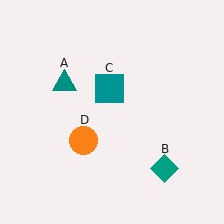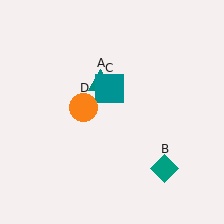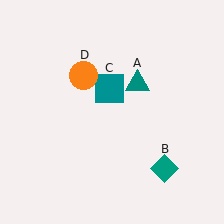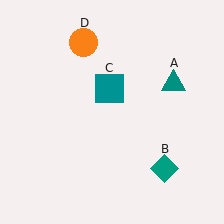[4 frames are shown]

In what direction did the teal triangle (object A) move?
The teal triangle (object A) moved right.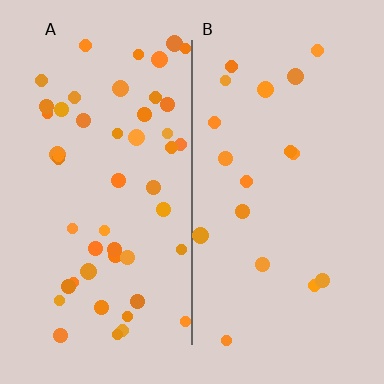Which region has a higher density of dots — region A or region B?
A (the left).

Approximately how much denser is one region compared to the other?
Approximately 2.8× — region A over region B.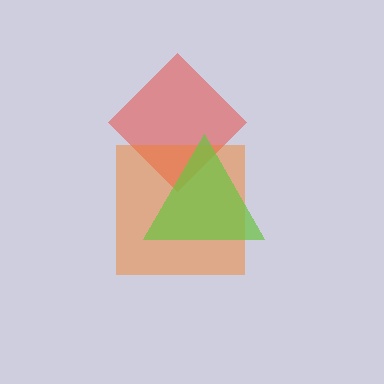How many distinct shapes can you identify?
There are 3 distinct shapes: a red diamond, an orange square, a lime triangle.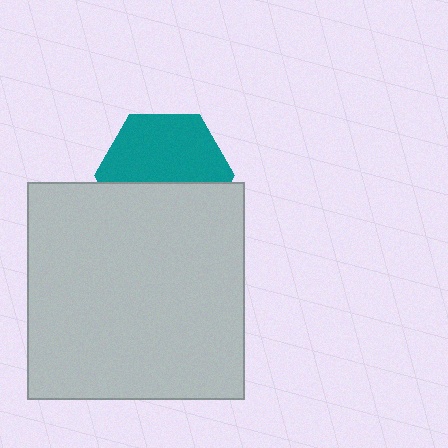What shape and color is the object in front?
The object in front is a light gray square.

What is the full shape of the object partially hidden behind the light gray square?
The partially hidden object is a teal hexagon.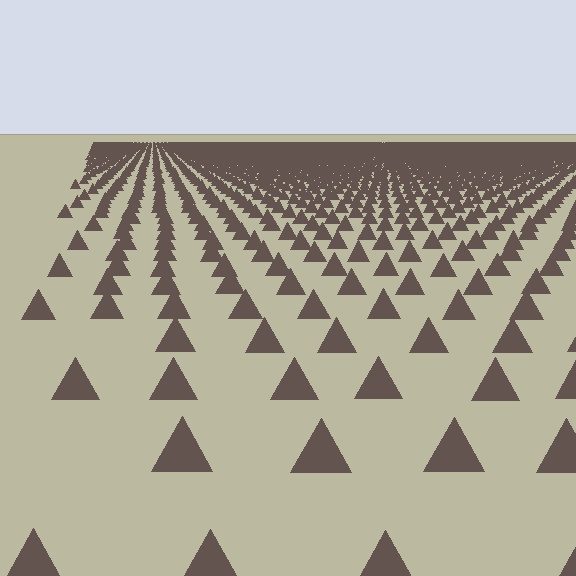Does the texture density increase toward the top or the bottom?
Density increases toward the top.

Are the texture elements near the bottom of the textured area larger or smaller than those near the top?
Larger. Near the bottom, elements are closer to the viewer and appear at a bigger on-screen size.